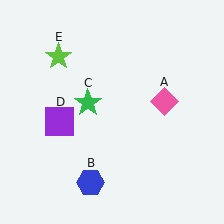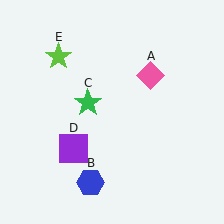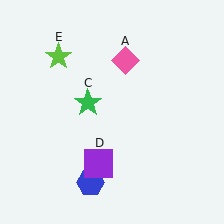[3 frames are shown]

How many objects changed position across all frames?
2 objects changed position: pink diamond (object A), purple square (object D).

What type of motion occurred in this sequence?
The pink diamond (object A), purple square (object D) rotated counterclockwise around the center of the scene.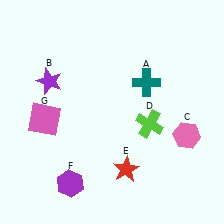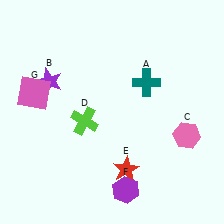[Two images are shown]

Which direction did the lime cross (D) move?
The lime cross (D) moved left.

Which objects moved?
The objects that moved are: the lime cross (D), the purple hexagon (F), the pink square (G).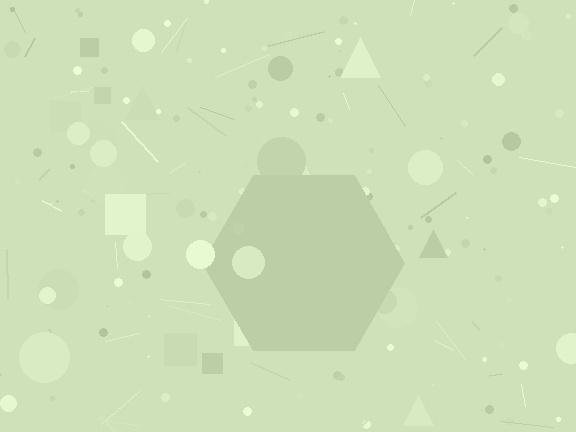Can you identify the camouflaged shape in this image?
The camouflaged shape is a hexagon.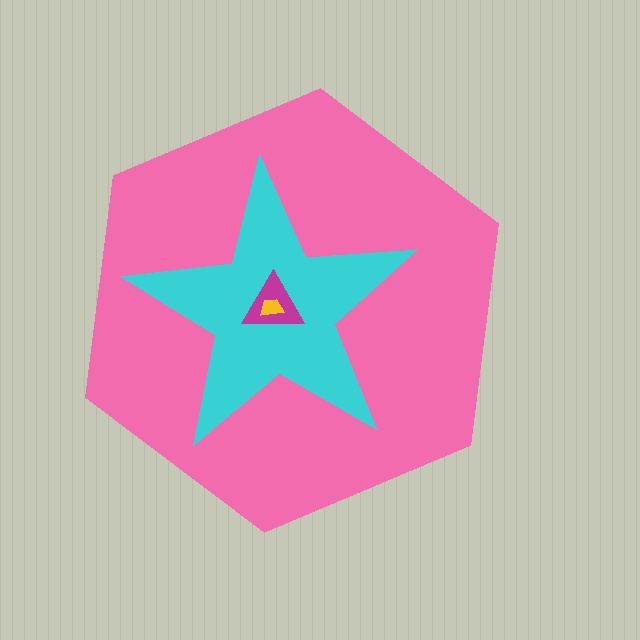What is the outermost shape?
The pink hexagon.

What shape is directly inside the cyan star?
The magenta triangle.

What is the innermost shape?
The yellow trapezoid.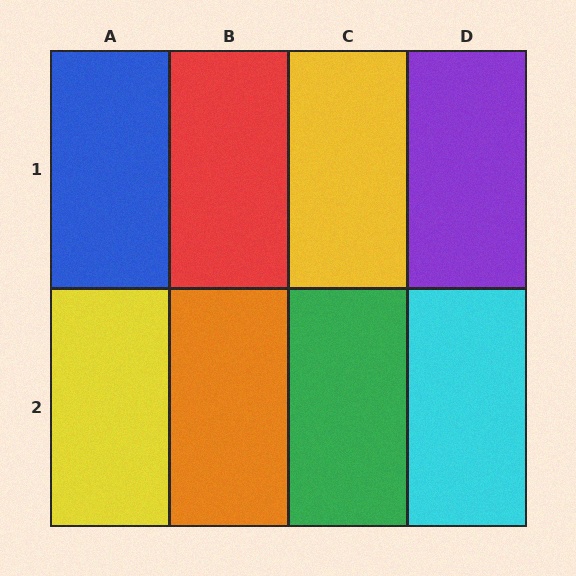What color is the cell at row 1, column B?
Red.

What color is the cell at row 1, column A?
Blue.